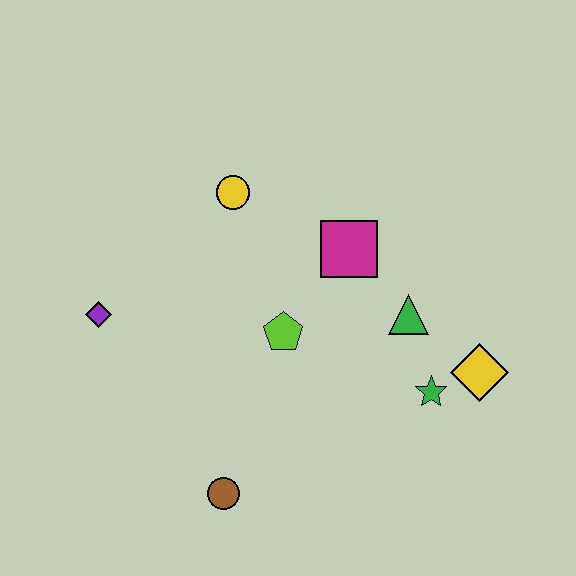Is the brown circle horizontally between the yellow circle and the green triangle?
No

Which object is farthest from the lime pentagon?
The yellow diamond is farthest from the lime pentagon.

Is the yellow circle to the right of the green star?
No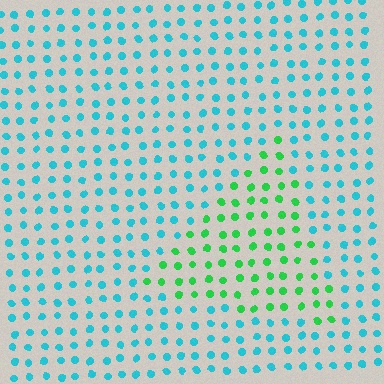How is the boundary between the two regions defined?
The boundary is defined purely by a slight shift in hue (about 53 degrees). Spacing, size, and orientation are identical on both sides.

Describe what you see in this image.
The image is filled with small cyan elements in a uniform arrangement. A triangle-shaped region is visible where the elements are tinted to a slightly different hue, forming a subtle color boundary.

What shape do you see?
I see a triangle.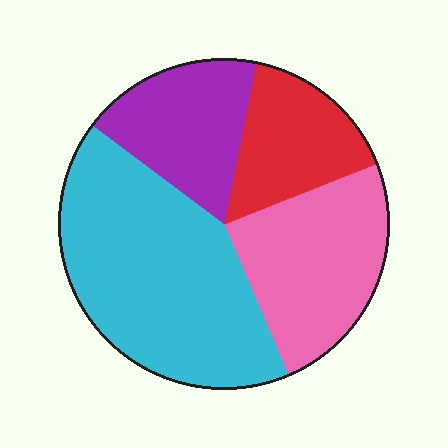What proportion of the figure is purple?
Purple takes up about one sixth (1/6) of the figure.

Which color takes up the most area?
Cyan, at roughly 40%.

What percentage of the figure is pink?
Pink covers roughly 25% of the figure.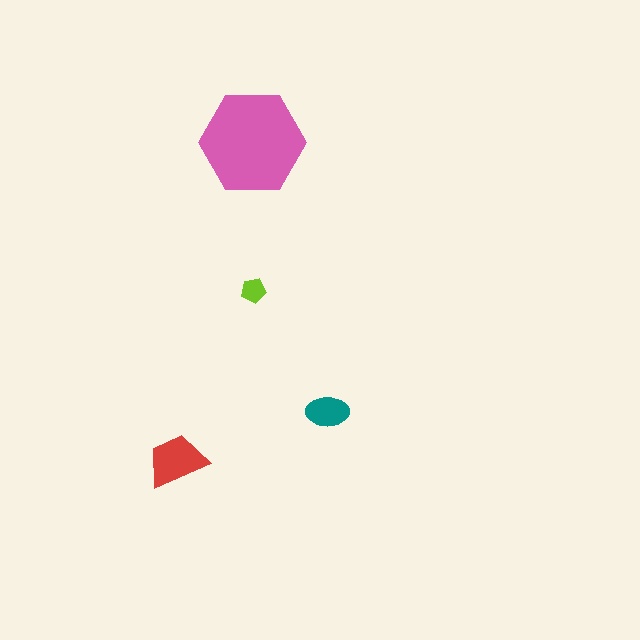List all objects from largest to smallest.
The pink hexagon, the red trapezoid, the teal ellipse, the lime pentagon.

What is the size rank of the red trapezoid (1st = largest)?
2nd.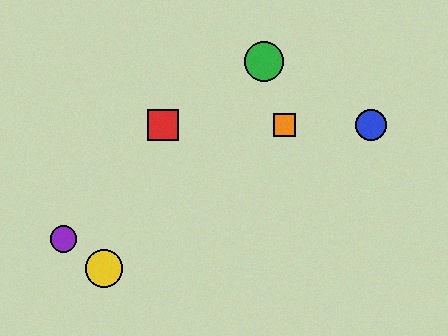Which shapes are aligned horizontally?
The red square, the blue circle, the orange square are aligned horizontally.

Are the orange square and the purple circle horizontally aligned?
No, the orange square is at y≈125 and the purple circle is at y≈239.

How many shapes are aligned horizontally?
3 shapes (the red square, the blue circle, the orange square) are aligned horizontally.